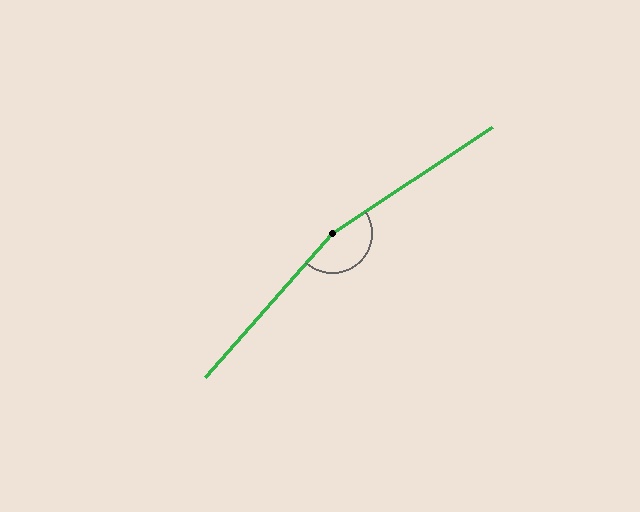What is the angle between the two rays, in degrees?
Approximately 165 degrees.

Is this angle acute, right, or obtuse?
It is obtuse.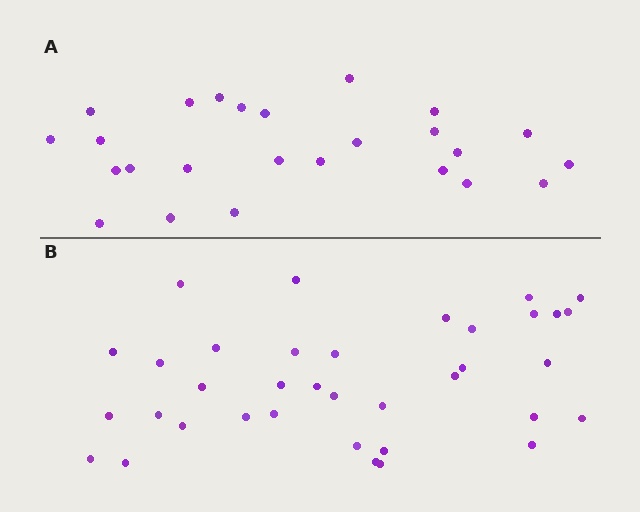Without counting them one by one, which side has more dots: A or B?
Region B (the bottom region) has more dots.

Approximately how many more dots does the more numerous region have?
Region B has roughly 12 or so more dots than region A.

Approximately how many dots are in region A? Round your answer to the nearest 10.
About 20 dots. (The exact count is 25, which rounds to 20.)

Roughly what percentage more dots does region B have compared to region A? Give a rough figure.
About 45% more.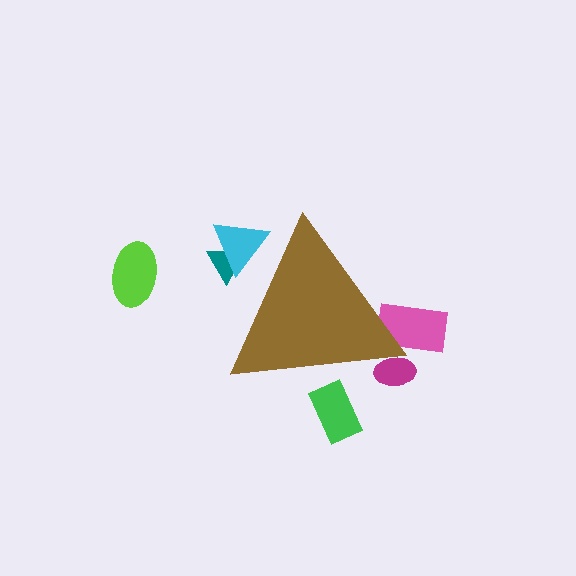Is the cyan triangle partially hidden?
Yes, the cyan triangle is partially hidden behind the brown triangle.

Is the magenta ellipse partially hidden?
Yes, the magenta ellipse is partially hidden behind the brown triangle.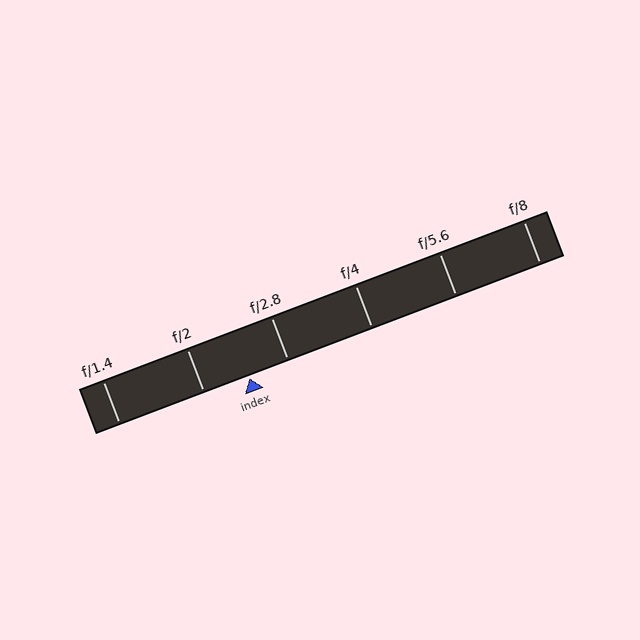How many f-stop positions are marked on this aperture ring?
There are 6 f-stop positions marked.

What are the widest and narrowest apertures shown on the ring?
The widest aperture shown is f/1.4 and the narrowest is f/8.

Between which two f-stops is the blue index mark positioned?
The index mark is between f/2 and f/2.8.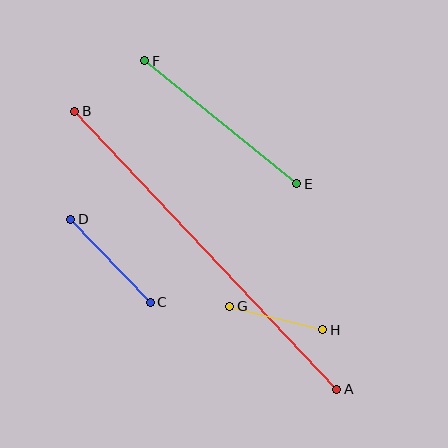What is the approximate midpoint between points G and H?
The midpoint is at approximately (276, 318) pixels.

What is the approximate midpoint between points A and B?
The midpoint is at approximately (206, 250) pixels.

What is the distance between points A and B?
The distance is approximately 382 pixels.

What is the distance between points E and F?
The distance is approximately 196 pixels.